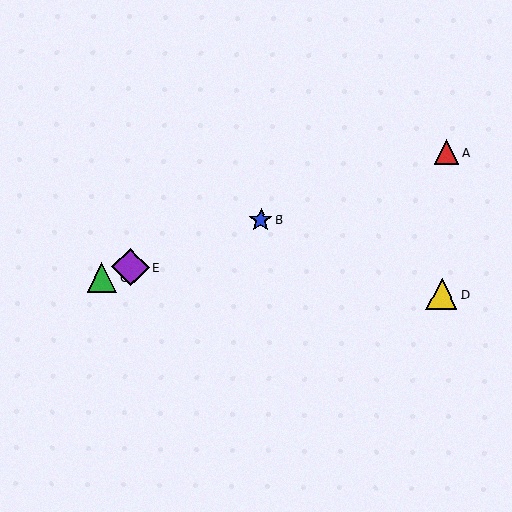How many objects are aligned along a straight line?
4 objects (A, B, C, E) are aligned along a straight line.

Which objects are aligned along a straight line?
Objects A, B, C, E are aligned along a straight line.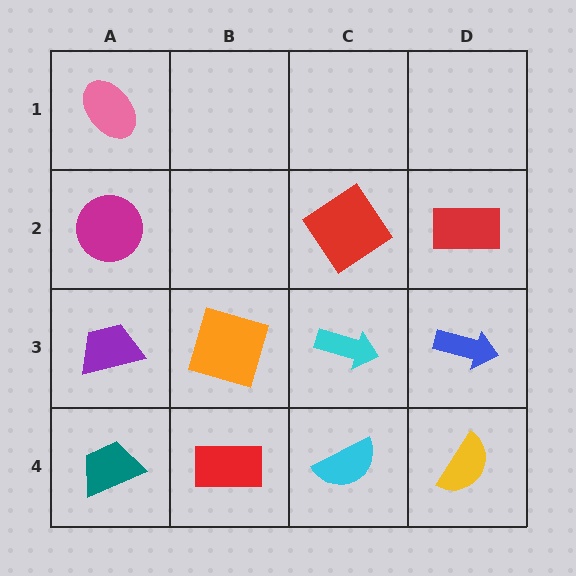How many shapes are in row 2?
3 shapes.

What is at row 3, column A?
A purple trapezoid.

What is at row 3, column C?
A cyan arrow.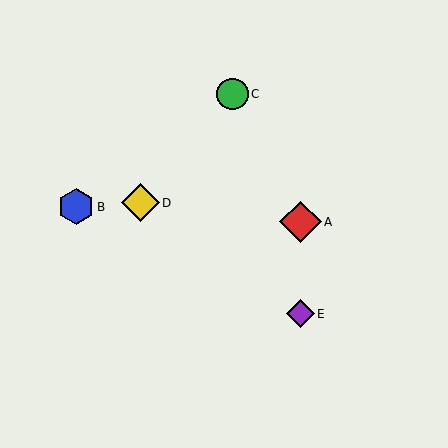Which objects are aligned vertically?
Objects A, E are aligned vertically.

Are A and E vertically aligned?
Yes, both are at x≈300.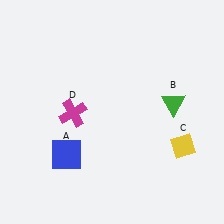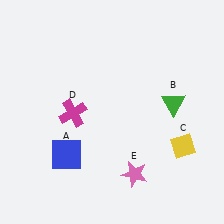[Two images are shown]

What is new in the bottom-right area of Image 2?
A pink star (E) was added in the bottom-right area of Image 2.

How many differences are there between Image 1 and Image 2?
There is 1 difference between the two images.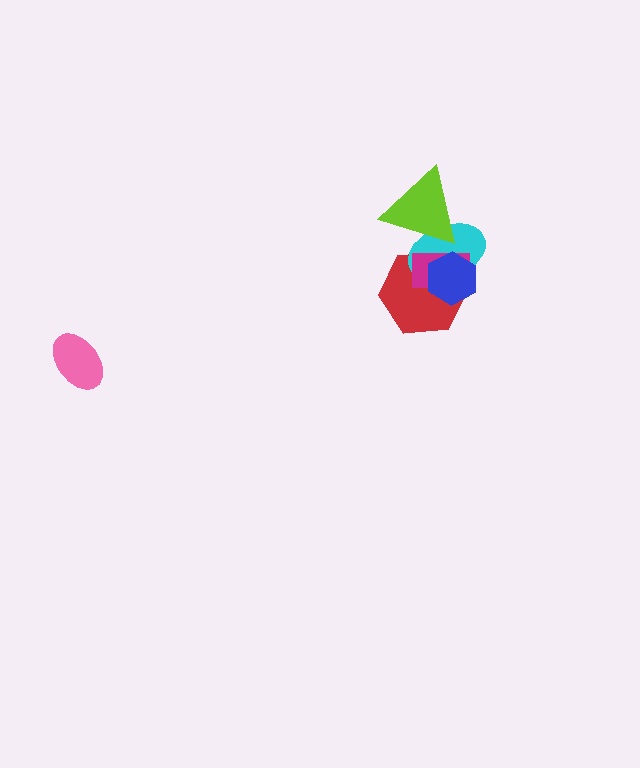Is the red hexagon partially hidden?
Yes, it is partially covered by another shape.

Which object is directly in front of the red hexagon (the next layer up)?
The cyan ellipse is directly in front of the red hexagon.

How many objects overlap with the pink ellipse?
0 objects overlap with the pink ellipse.